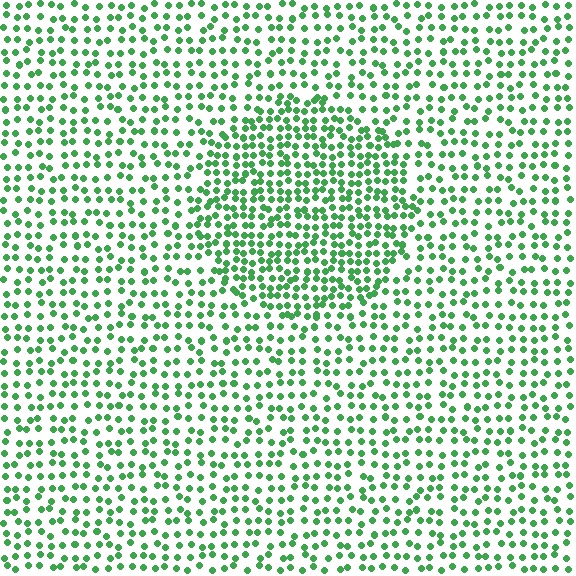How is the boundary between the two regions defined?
The boundary is defined by a change in element density (approximately 1.7x ratio). All elements are the same color, size, and shape.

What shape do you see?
I see a circle.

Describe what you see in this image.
The image contains small green elements arranged at two different densities. A circle-shaped region is visible where the elements are more densely packed than the surrounding area.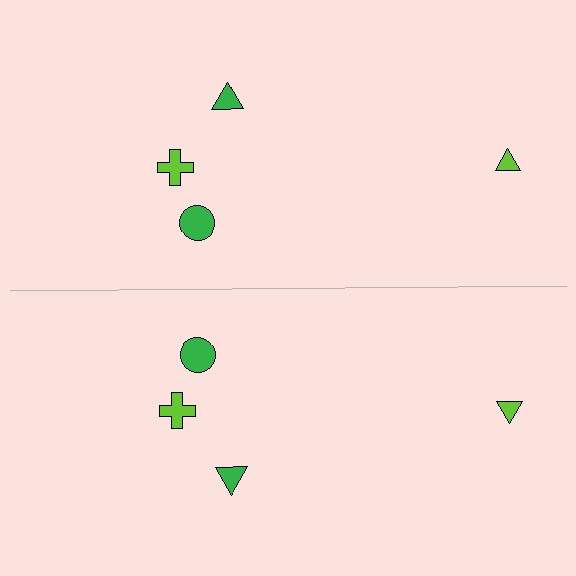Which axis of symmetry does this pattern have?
The pattern has a horizontal axis of symmetry running through the center of the image.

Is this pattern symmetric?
Yes, this pattern has bilateral (reflection) symmetry.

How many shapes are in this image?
There are 8 shapes in this image.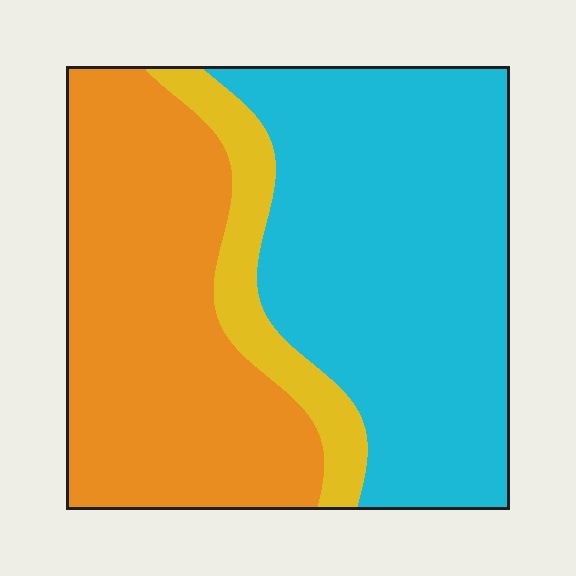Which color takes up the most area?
Cyan, at roughly 50%.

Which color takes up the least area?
Yellow, at roughly 10%.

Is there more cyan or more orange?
Cyan.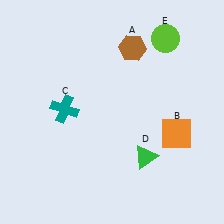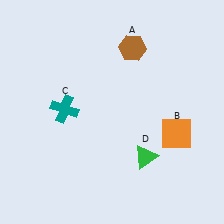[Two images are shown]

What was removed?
The lime circle (E) was removed in Image 2.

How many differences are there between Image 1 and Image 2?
There is 1 difference between the two images.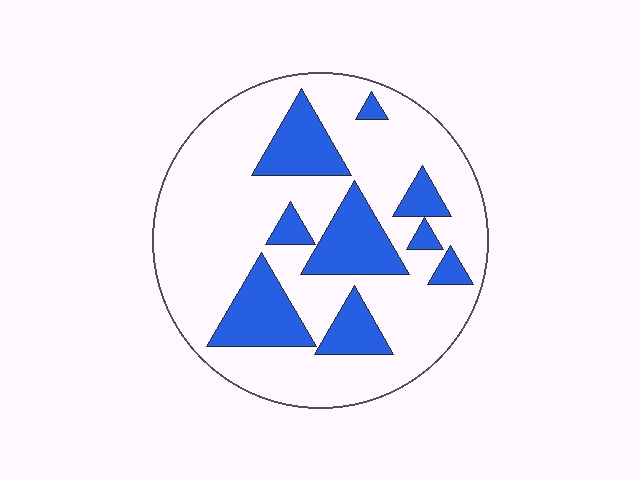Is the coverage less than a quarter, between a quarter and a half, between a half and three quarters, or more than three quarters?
Between a quarter and a half.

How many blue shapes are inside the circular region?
9.